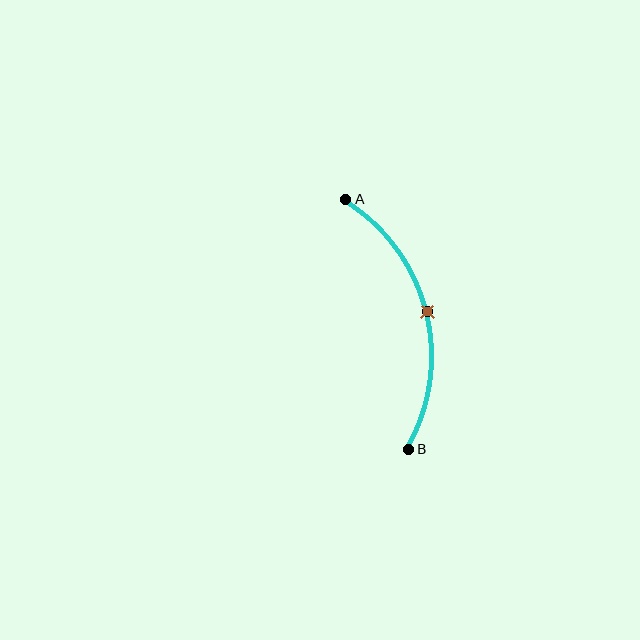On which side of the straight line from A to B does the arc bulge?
The arc bulges to the right of the straight line connecting A and B.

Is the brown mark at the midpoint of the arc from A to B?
Yes. The brown mark lies on the arc at equal arc-length from both A and B — it is the arc midpoint.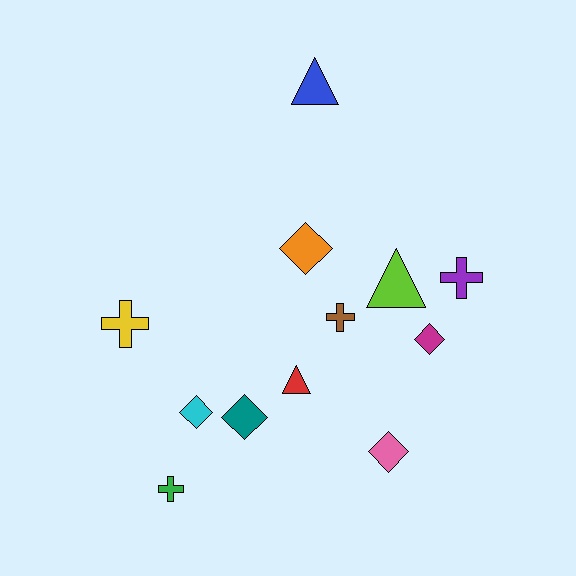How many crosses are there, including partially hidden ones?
There are 4 crosses.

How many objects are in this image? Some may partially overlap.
There are 12 objects.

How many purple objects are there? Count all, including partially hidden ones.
There is 1 purple object.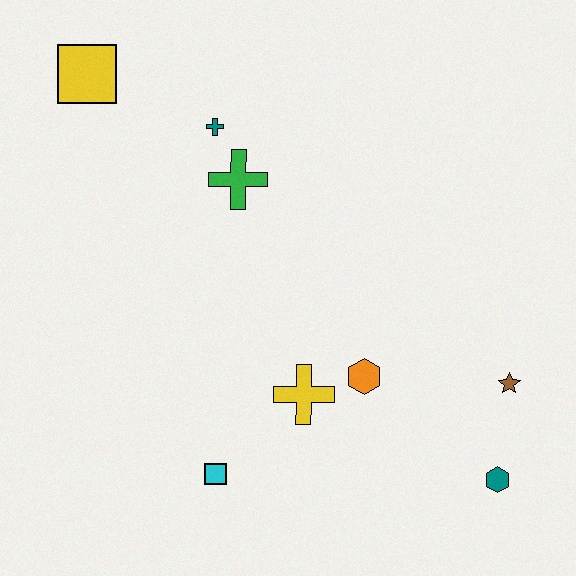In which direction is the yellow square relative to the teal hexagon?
The yellow square is to the left of the teal hexagon.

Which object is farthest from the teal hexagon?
The yellow square is farthest from the teal hexagon.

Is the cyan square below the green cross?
Yes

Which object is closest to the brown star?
The teal hexagon is closest to the brown star.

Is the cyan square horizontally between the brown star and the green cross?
No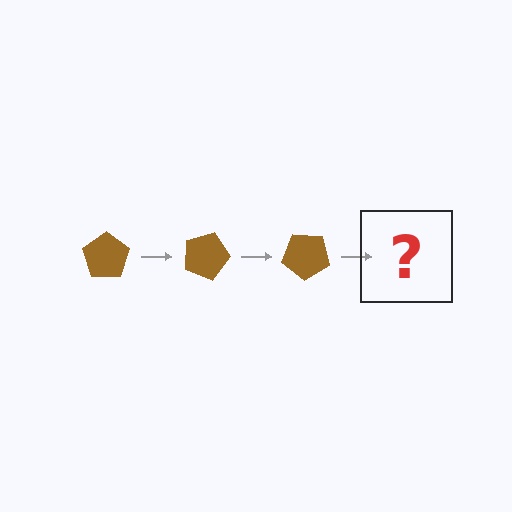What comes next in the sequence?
The next element should be a brown pentagon rotated 60 degrees.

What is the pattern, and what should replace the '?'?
The pattern is that the pentagon rotates 20 degrees each step. The '?' should be a brown pentagon rotated 60 degrees.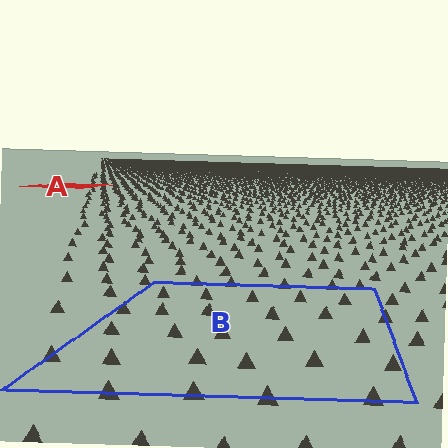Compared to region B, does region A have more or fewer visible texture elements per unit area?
Region A has more texture elements per unit area — they are packed more densely because it is farther away.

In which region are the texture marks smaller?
The texture marks are smaller in region A, because it is farther away.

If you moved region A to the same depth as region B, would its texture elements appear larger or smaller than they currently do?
They would appear larger. At a closer depth, the same texture elements are projected at a bigger on-screen size.